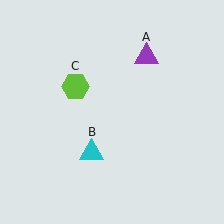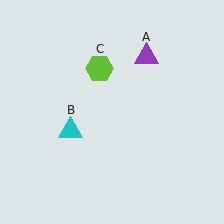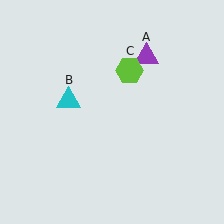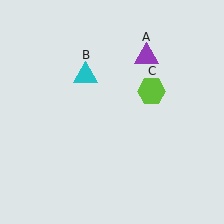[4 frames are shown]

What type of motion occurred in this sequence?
The cyan triangle (object B), lime hexagon (object C) rotated clockwise around the center of the scene.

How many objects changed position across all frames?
2 objects changed position: cyan triangle (object B), lime hexagon (object C).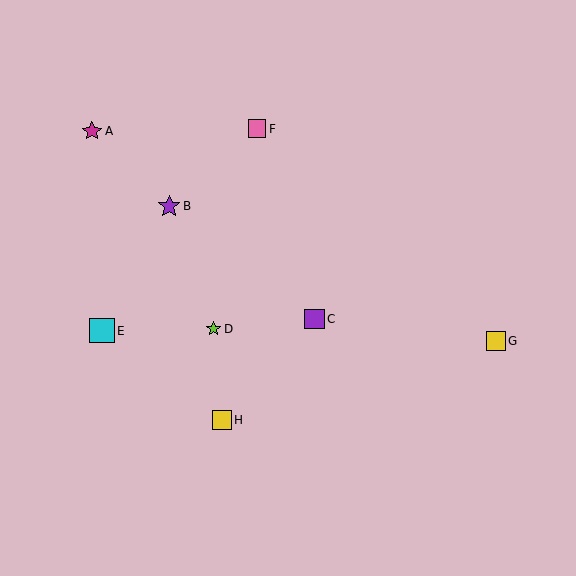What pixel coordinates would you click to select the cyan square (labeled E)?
Click at (102, 331) to select the cyan square E.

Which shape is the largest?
The cyan square (labeled E) is the largest.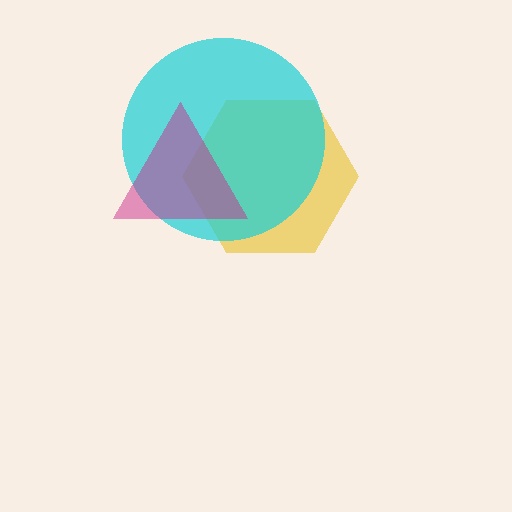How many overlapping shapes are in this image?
There are 3 overlapping shapes in the image.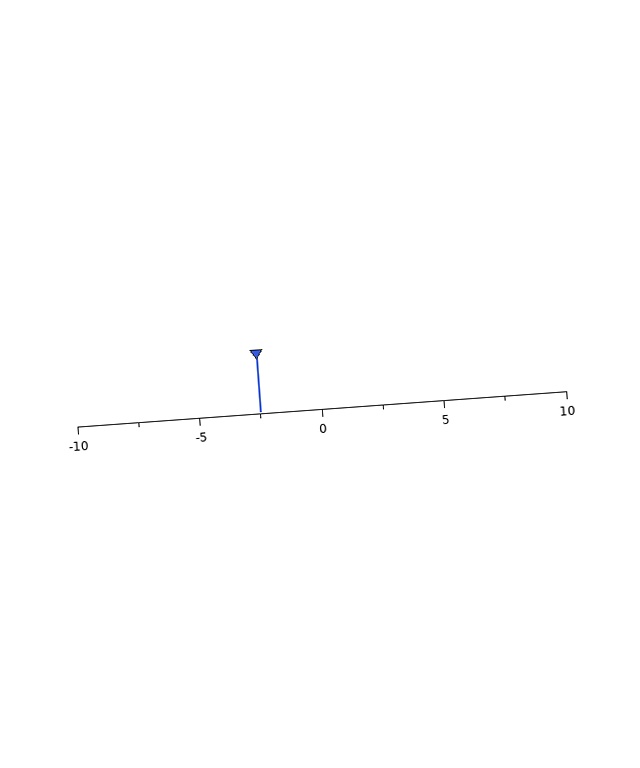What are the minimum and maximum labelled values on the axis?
The axis runs from -10 to 10.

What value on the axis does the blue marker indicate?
The marker indicates approximately -2.5.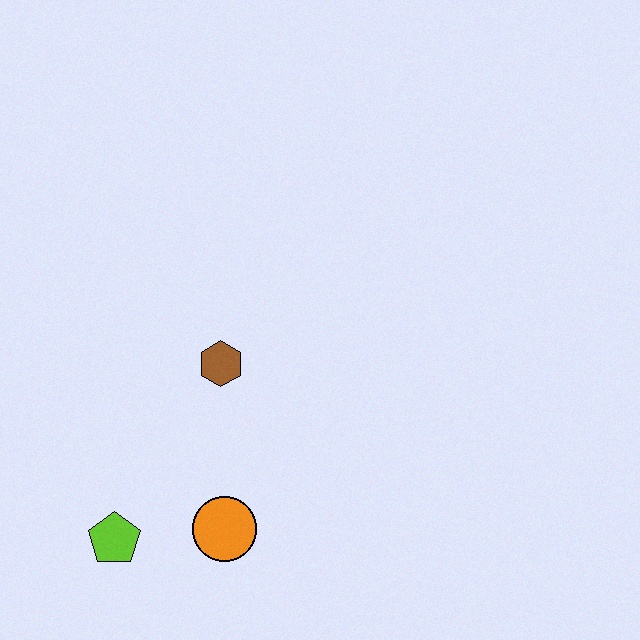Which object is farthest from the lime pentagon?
The brown hexagon is farthest from the lime pentagon.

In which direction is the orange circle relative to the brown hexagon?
The orange circle is below the brown hexagon.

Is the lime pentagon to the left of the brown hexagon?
Yes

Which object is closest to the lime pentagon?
The orange circle is closest to the lime pentagon.